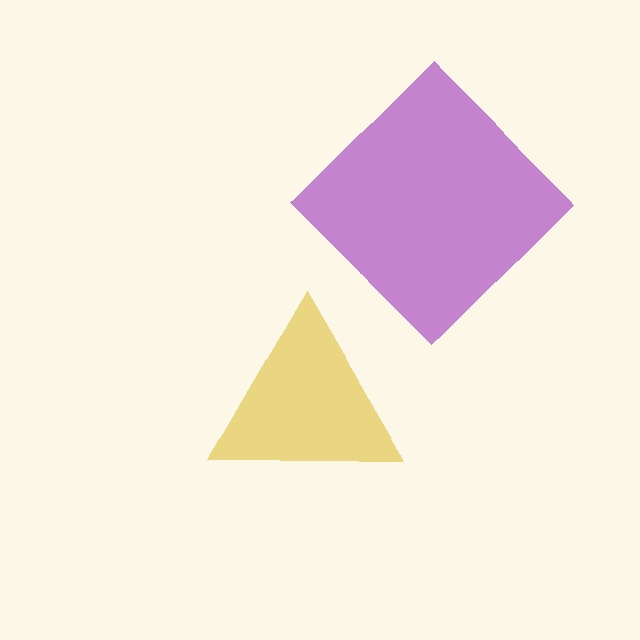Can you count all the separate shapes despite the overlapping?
Yes, there are 2 separate shapes.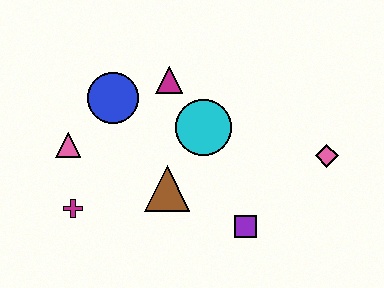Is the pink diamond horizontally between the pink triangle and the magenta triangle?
No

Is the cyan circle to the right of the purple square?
No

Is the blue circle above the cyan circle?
Yes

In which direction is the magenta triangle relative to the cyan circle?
The magenta triangle is above the cyan circle.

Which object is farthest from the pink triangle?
The pink diamond is farthest from the pink triangle.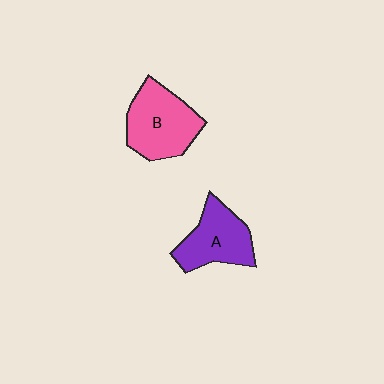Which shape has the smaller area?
Shape A (purple).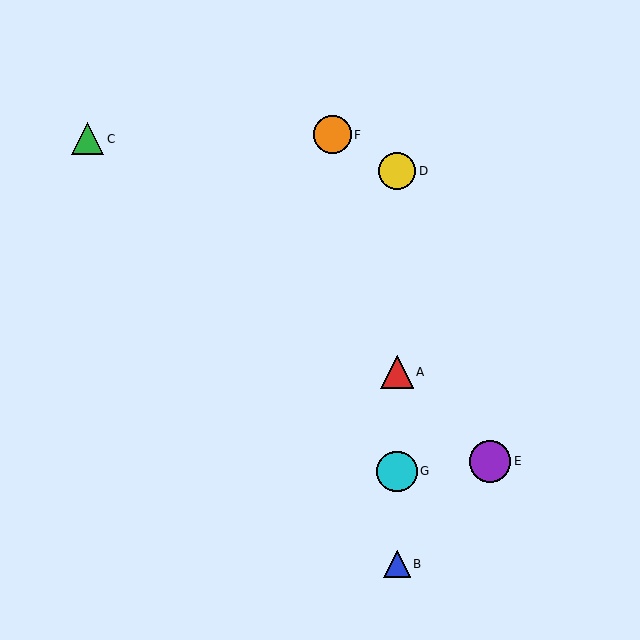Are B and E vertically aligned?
No, B is at x≈397 and E is at x≈490.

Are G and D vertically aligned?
Yes, both are at x≈397.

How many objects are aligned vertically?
4 objects (A, B, D, G) are aligned vertically.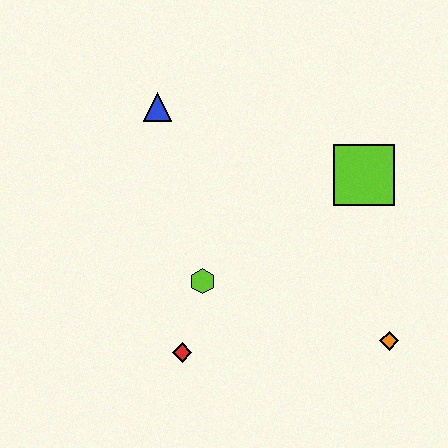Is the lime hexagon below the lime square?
Yes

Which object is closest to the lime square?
The orange diamond is closest to the lime square.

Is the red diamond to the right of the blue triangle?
Yes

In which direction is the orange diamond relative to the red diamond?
The orange diamond is to the right of the red diamond.